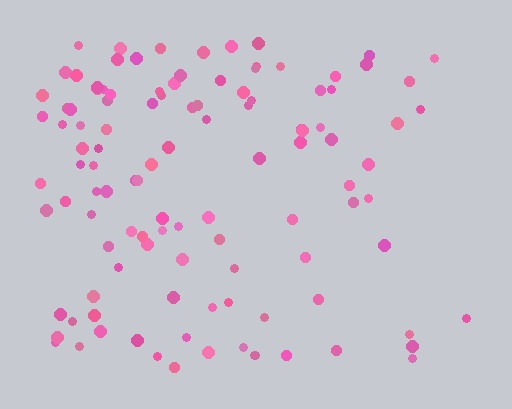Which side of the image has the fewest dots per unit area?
The right.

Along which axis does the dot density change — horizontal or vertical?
Horizontal.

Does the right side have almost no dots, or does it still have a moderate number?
Still a moderate number, just noticeably fewer than the left.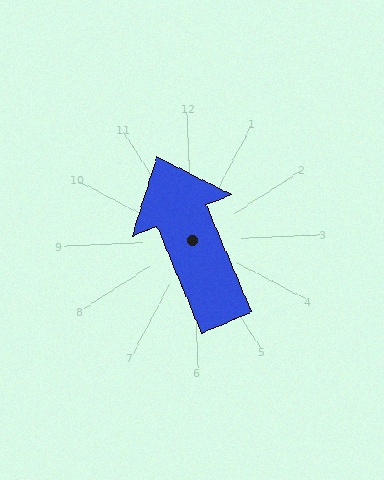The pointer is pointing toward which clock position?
Roughly 11 o'clock.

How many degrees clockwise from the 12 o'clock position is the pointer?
Approximately 340 degrees.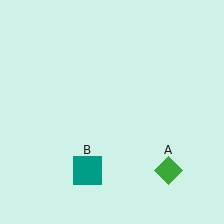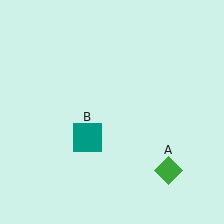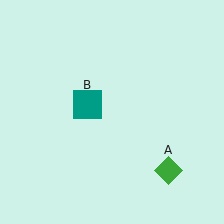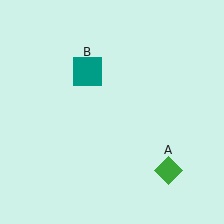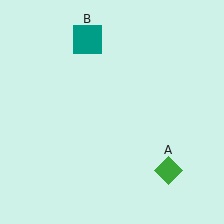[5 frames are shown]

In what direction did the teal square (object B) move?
The teal square (object B) moved up.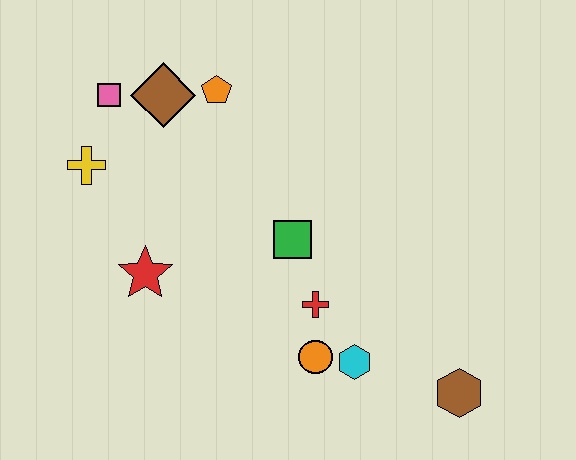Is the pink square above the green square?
Yes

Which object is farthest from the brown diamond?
The brown hexagon is farthest from the brown diamond.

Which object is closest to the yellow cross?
The pink square is closest to the yellow cross.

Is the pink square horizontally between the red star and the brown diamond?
No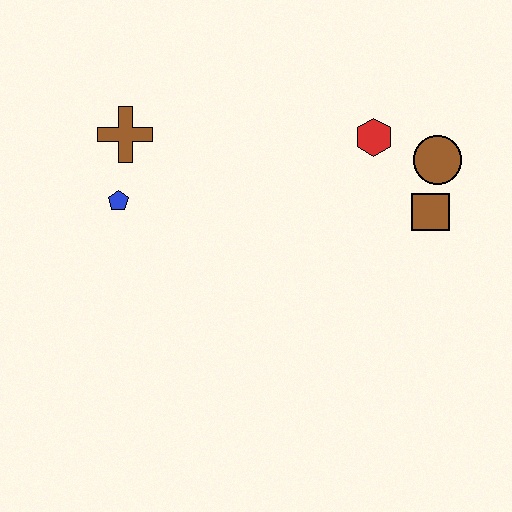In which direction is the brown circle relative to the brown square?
The brown circle is above the brown square.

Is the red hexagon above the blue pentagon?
Yes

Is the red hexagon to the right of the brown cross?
Yes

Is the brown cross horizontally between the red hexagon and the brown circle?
No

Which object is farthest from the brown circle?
The blue pentagon is farthest from the brown circle.